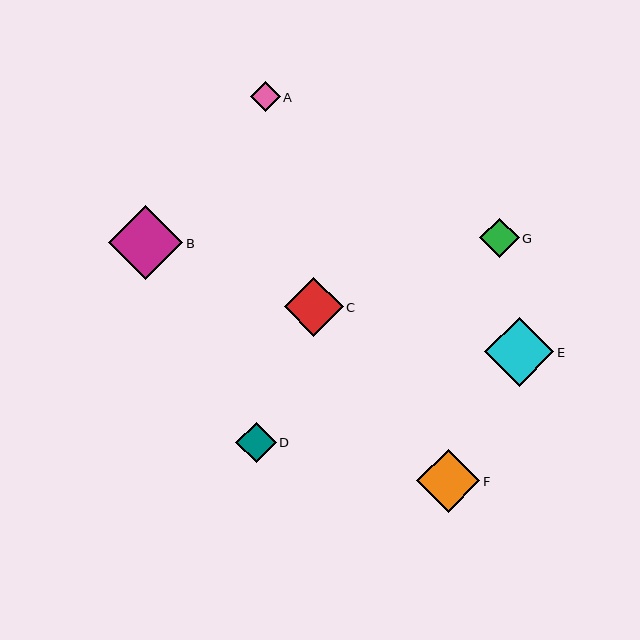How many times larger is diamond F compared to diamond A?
Diamond F is approximately 2.2 times the size of diamond A.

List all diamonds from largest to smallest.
From largest to smallest: B, E, F, C, D, G, A.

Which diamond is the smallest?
Diamond A is the smallest with a size of approximately 29 pixels.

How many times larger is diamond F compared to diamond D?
Diamond F is approximately 1.6 times the size of diamond D.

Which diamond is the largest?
Diamond B is the largest with a size of approximately 74 pixels.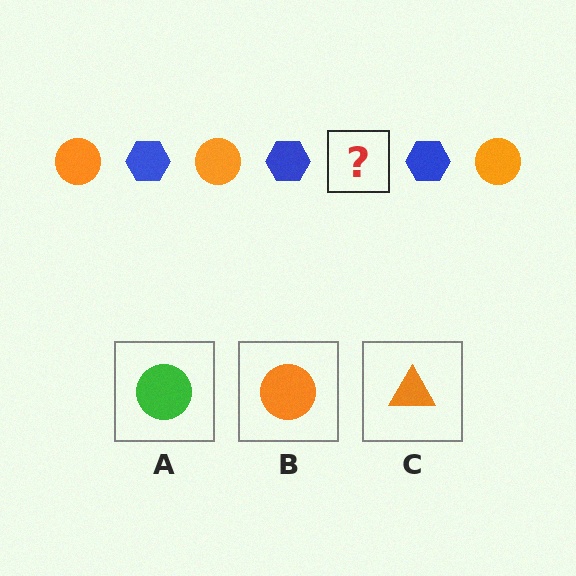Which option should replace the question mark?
Option B.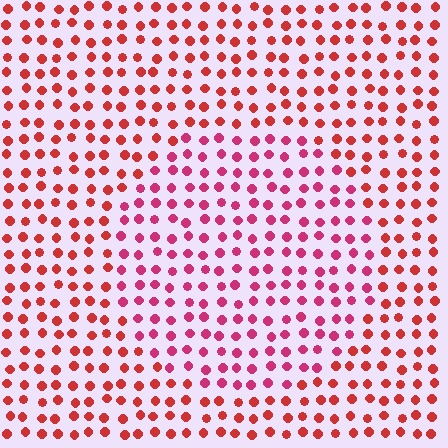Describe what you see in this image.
The image is filled with small red elements in a uniform arrangement. A circle-shaped region is visible where the elements are tinted to a slightly different hue, forming a subtle color boundary.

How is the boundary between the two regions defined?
The boundary is defined purely by a slight shift in hue (about 26 degrees). Spacing, size, and orientation are identical on both sides.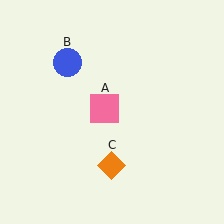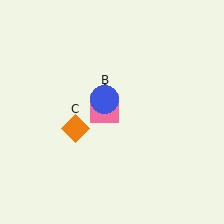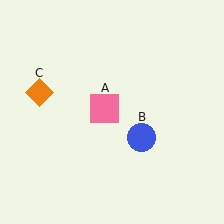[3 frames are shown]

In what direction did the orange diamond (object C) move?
The orange diamond (object C) moved up and to the left.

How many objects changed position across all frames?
2 objects changed position: blue circle (object B), orange diamond (object C).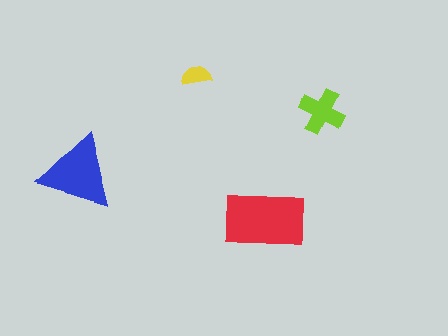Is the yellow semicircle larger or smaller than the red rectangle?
Smaller.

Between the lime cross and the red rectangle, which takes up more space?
The red rectangle.